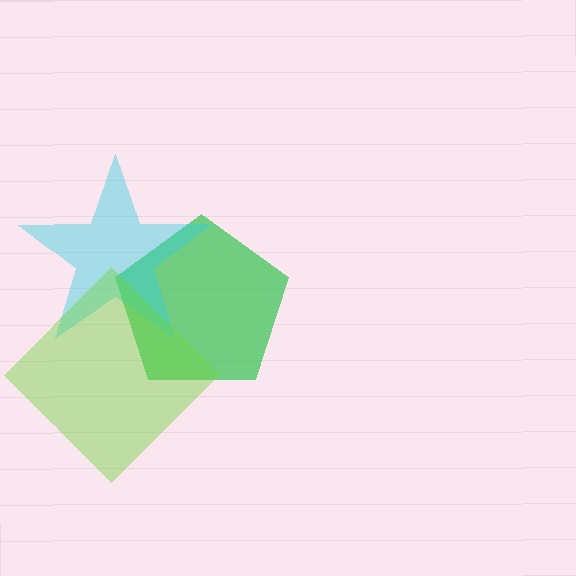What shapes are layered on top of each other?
The layered shapes are: a green pentagon, a cyan star, a lime diamond.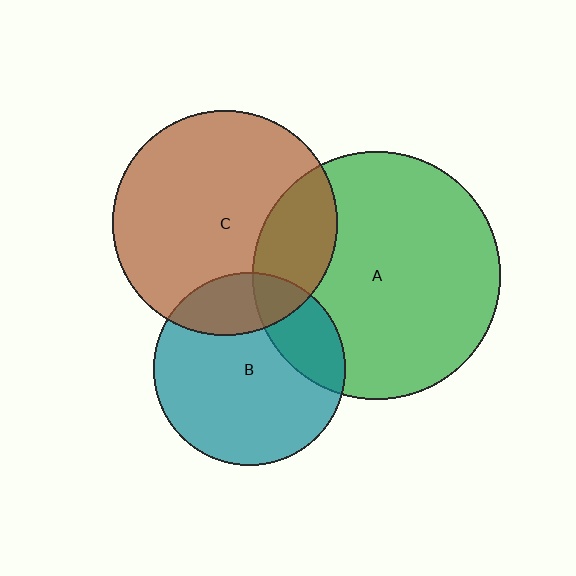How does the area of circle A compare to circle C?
Approximately 1.2 times.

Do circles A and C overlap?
Yes.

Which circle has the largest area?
Circle A (green).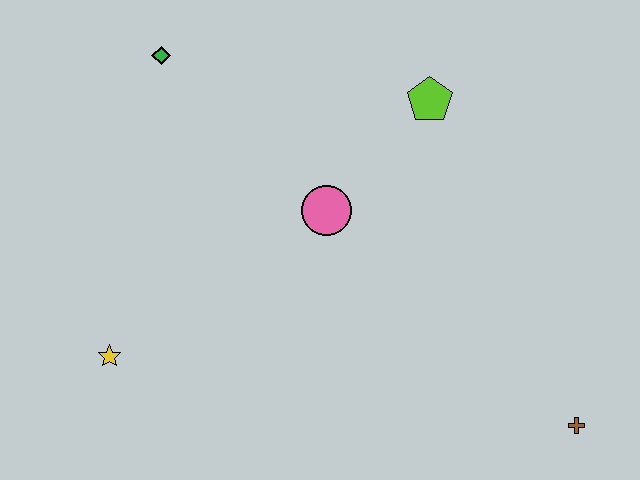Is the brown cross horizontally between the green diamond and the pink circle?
No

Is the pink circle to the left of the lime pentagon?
Yes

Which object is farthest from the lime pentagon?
The yellow star is farthest from the lime pentagon.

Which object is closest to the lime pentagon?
The pink circle is closest to the lime pentagon.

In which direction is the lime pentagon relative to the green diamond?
The lime pentagon is to the right of the green diamond.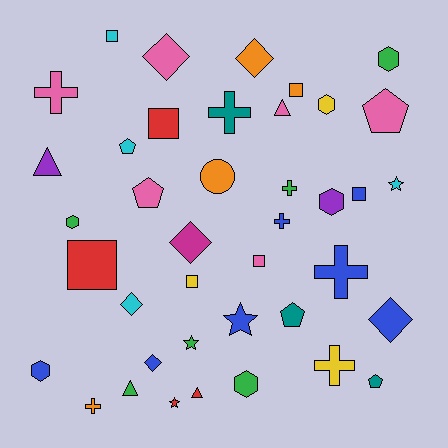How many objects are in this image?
There are 40 objects.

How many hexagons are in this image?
There are 6 hexagons.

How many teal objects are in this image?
There are 3 teal objects.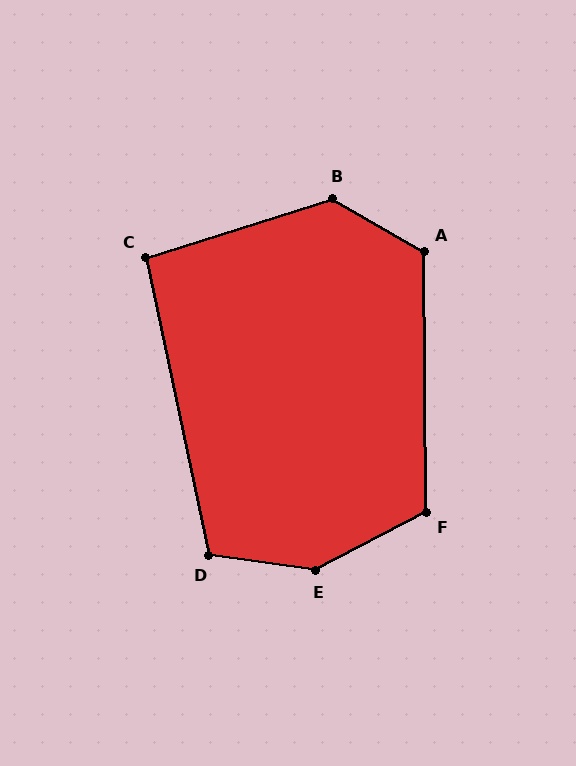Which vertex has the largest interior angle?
E, at approximately 144 degrees.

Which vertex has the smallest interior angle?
C, at approximately 96 degrees.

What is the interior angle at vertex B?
Approximately 133 degrees (obtuse).